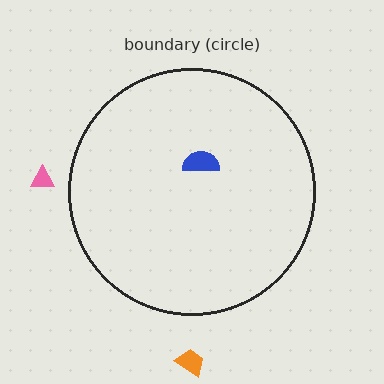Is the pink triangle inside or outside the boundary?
Outside.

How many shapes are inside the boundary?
1 inside, 2 outside.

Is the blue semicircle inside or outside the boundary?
Inside.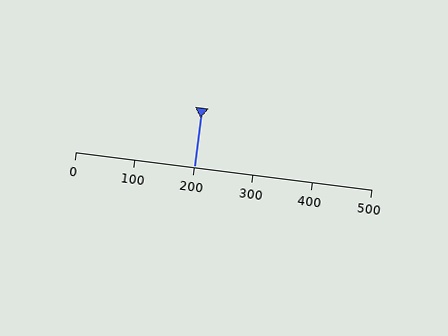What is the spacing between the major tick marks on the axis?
The major ticks are spaced 100 apart.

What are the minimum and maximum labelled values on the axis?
The axis runs from 0 to 500.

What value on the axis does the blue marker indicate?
The marker indicates approximately 200.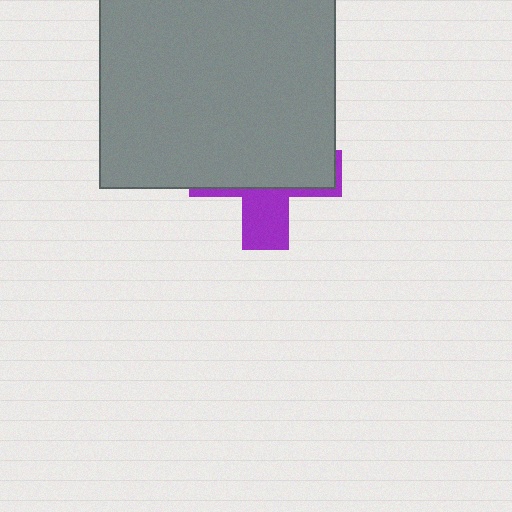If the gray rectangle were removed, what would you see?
You would see the complete purple cross.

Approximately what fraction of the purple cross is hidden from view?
Roughly 68% of the purple cross is hidden behind the gray rectangle.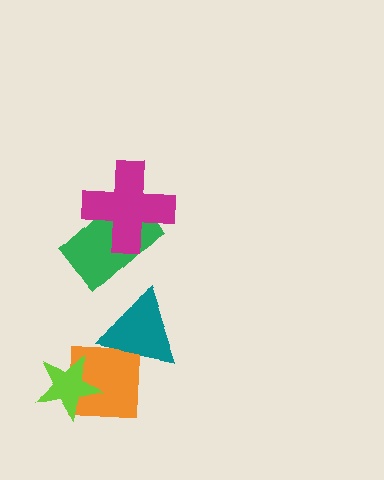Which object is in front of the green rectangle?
The magenta cross is in front of the green rectangle.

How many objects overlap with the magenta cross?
1 object overlaps with the magenta cross.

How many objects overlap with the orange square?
2 objects overlap with the orange square.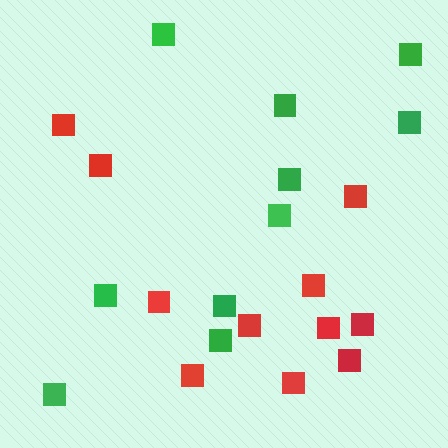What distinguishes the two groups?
There are 2 groups: one group of green squares (10) and one group of red squares (11).